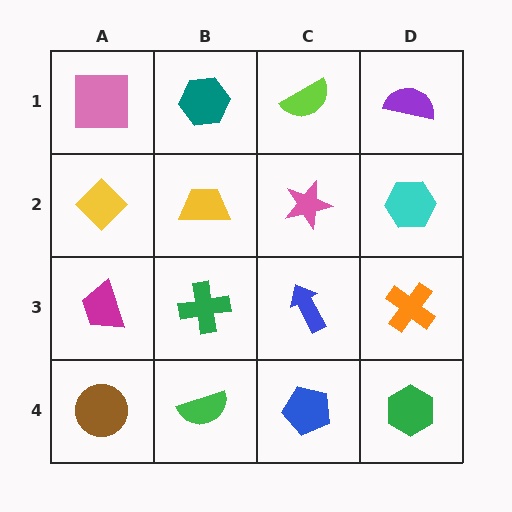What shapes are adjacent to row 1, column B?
A yellow trapezoid (row 2, column B), a pink square (row 1, column A), a lime semicircle (row 1, column C).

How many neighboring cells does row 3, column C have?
4.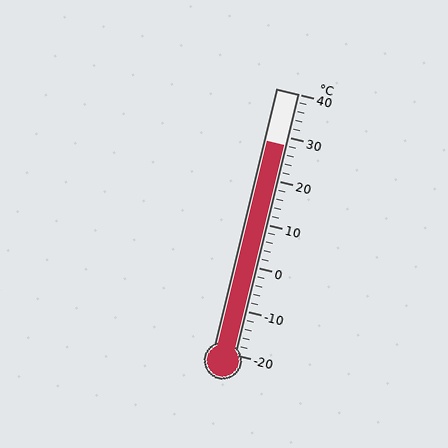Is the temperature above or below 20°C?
The temperature is above 20°C.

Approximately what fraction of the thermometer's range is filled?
The thermometer is filled to approximately 80% of its range.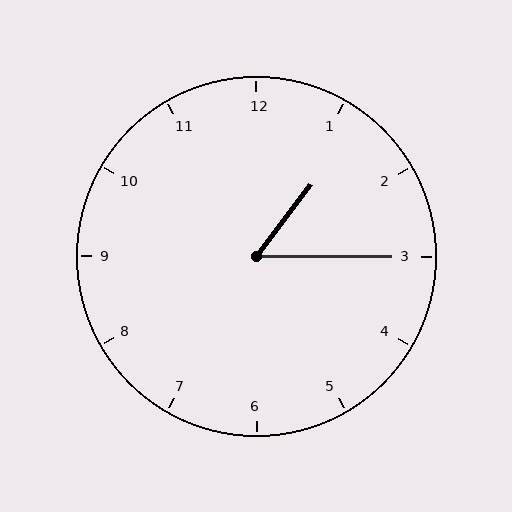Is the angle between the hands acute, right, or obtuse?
It is acute.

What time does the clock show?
1:15.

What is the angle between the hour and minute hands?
Approximately 52 degrees.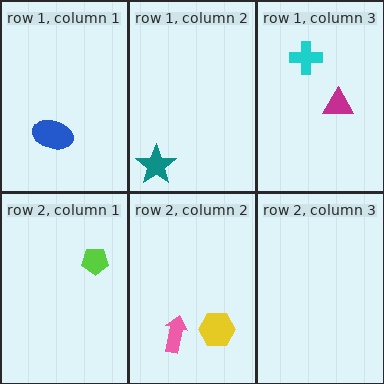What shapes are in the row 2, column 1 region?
The lime pentagon.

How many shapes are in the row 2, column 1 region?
1.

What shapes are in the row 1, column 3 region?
The magenta triangle, the cyan cross.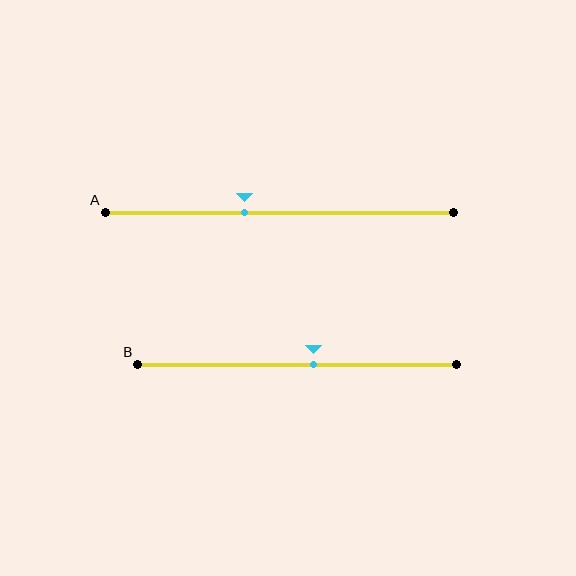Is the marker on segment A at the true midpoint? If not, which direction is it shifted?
No, the marker on segment A is shifted to the left by about 10% of the segment length.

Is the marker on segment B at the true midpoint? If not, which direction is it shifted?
No, the marker on segment B is shifted to the right by about 5% of the segment length.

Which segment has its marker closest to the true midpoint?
Segment B has its marker closest to the true midpoint.